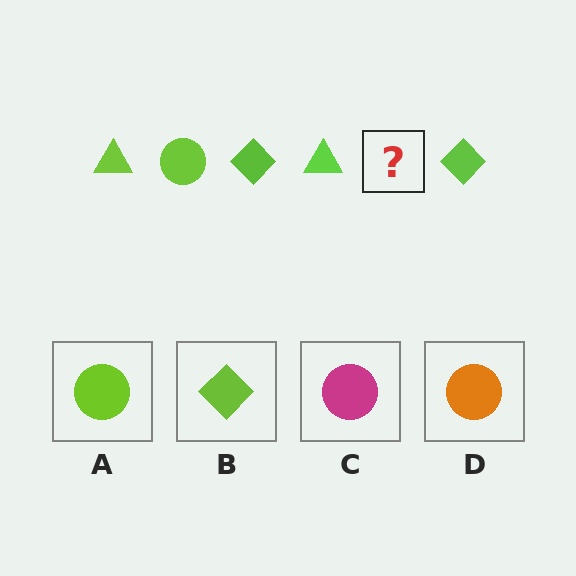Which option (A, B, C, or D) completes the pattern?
A.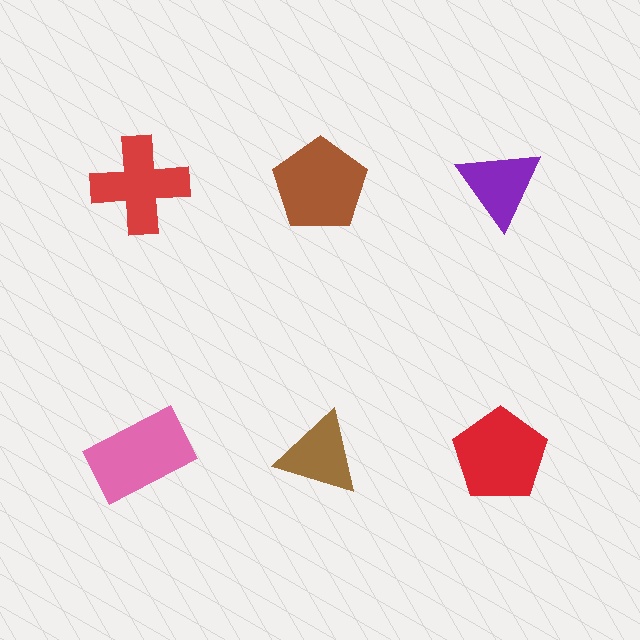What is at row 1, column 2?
A brown pentagon.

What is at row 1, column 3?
A purple triangle.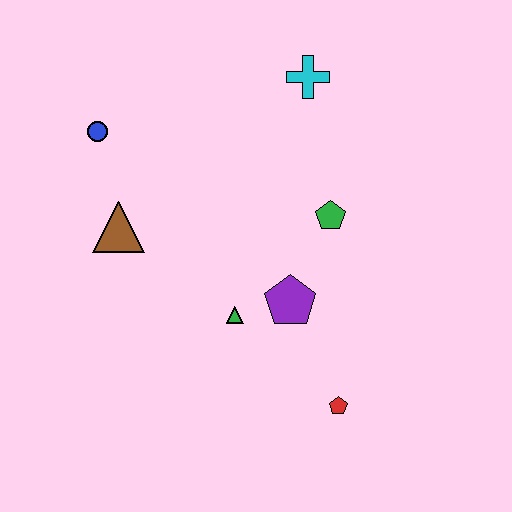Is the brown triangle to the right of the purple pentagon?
No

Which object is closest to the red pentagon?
The purple pentagon is closest to the red pentagon.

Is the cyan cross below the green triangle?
No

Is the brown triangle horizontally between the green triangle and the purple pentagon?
No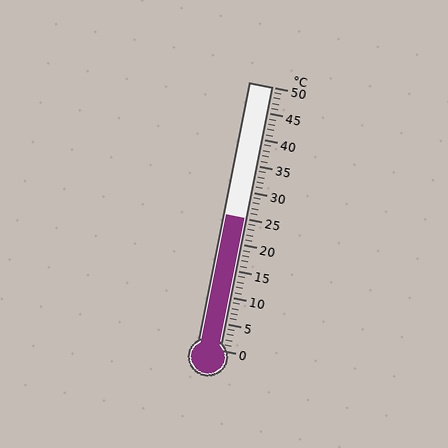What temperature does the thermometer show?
The thermometer shows approximately 25°C.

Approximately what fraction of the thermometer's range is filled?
The thermometer is filled to approximately 50% of its range.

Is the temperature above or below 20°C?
The temperature is above 20°C.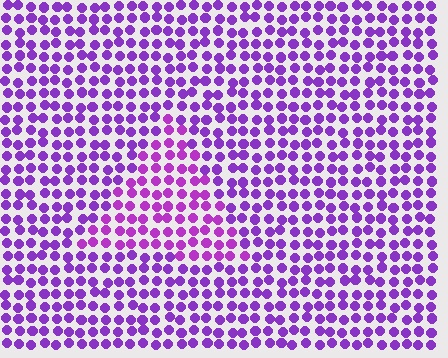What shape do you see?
I see a triangle.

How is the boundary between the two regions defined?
The boundary is defined purely by a slight shift in hue (about 19 degrees). Spacing, size, and orientation are identical on both sides.